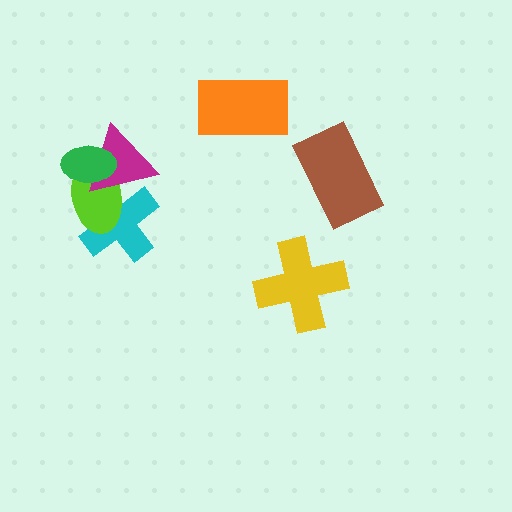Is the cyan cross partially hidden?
Yes, it is partially covered by another shape.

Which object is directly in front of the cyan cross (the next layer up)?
The lime ellipse is directly in front of the cyan cross.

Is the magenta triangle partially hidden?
Yes, it is partially covered by another shape.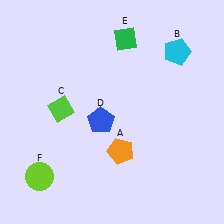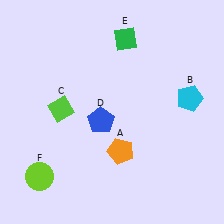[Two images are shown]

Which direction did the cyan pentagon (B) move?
The cyan pentagon (B) moved down.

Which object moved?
The cyan pentagon (B) moved down.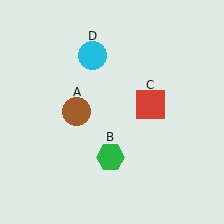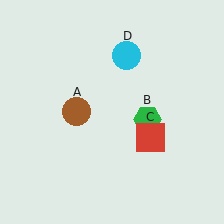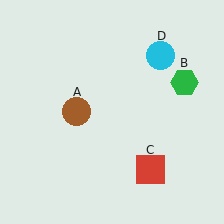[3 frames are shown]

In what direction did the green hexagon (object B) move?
The green hexagon (object B) moved up and to the right.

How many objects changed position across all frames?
3 objects changed position: green hexagon (object B), red square (object C), cyan circle (object D).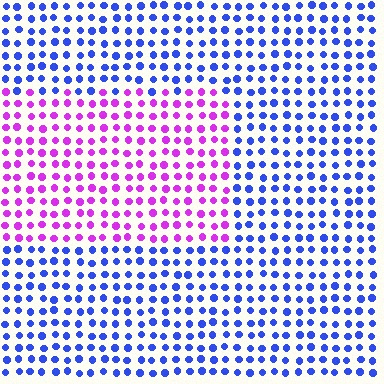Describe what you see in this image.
The image is filled with small blue elements in a uniform arrangement. A rectangle-shaped region is visible where the elements are tinted to a slightly different hue, forming a subtle color boundary.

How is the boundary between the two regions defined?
The boundary is defined purely by a slight shift in hue (about 63 degrees). Spacing, size, and orientation are identical on both sides.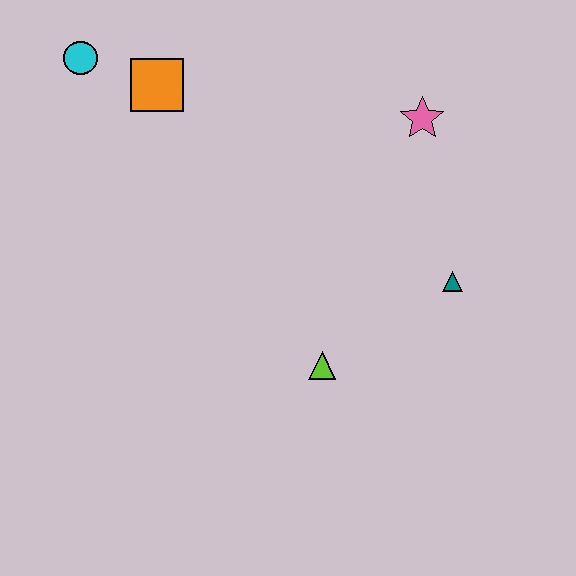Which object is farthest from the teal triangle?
The cyan circle is farthest from the teal triangle.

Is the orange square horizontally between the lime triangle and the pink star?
No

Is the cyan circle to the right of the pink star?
No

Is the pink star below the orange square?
Yes